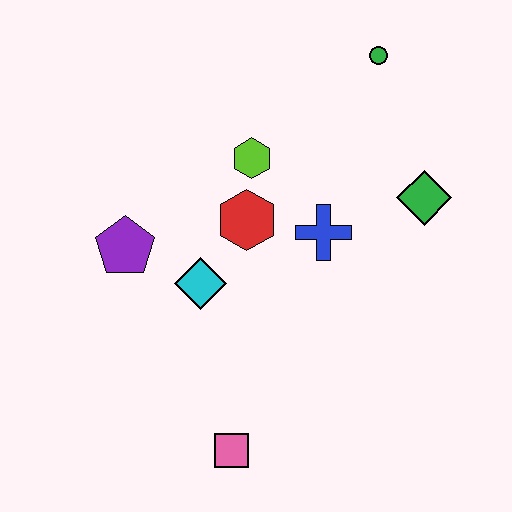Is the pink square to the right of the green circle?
No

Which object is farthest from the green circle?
The pink square is farthest from the green circle.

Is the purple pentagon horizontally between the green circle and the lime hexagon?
No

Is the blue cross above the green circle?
No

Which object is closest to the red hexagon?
The lime hexagon is closest to the red hexagon.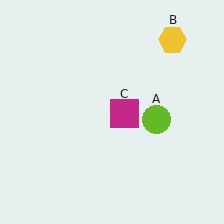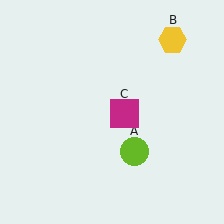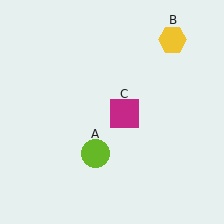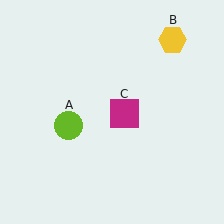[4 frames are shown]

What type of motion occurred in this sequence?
The lime circle (object A) rotated clockwise around the center of the scene.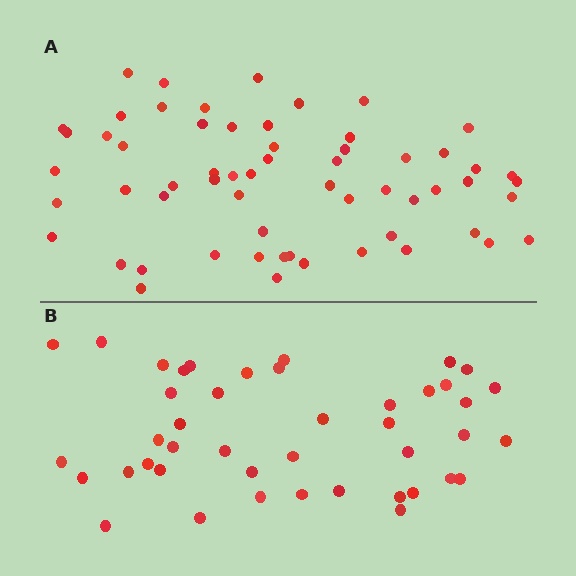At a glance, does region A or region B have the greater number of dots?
Region A (the top region) has more dots.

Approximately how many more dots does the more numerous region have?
Region A has approximately 15 more dots than region B.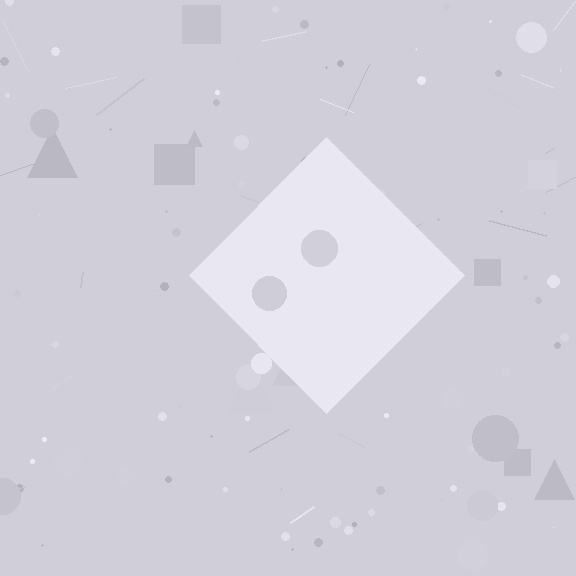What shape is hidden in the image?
A diamond is hidden in the image.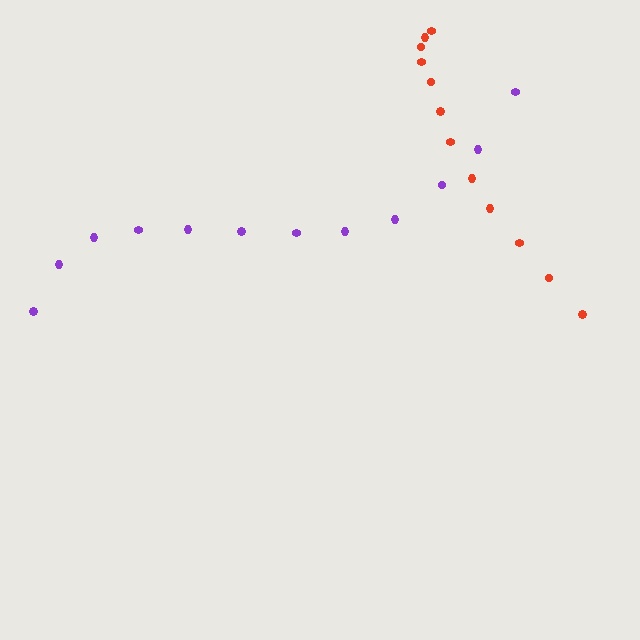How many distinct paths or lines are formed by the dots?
There are 2 distinct paths.